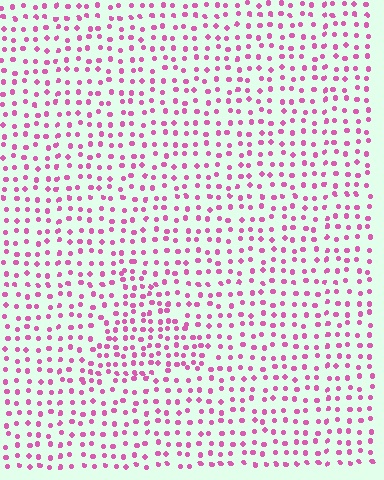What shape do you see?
I see a triangle.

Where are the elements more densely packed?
The elements are more densely packed inside the triangle boundary.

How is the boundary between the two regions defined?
The boundary is defined by a change in element density (approximately 1.6x ratio). All elements are the same color, size, and shape.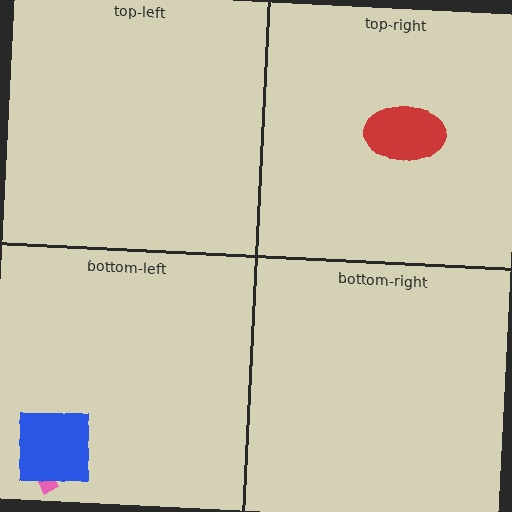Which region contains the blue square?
The bottom-left region.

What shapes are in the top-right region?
The red ellipse.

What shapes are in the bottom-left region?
The pink arrow, the blue square.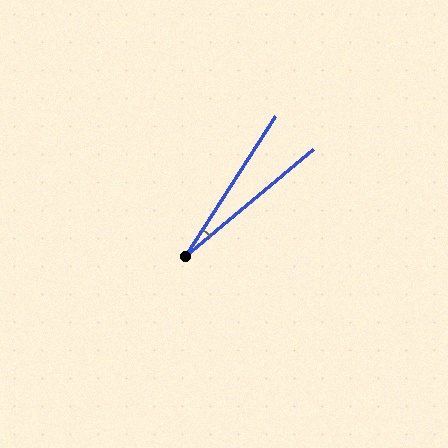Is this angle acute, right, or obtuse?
It is acute.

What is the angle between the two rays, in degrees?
Approximately 17 degrees.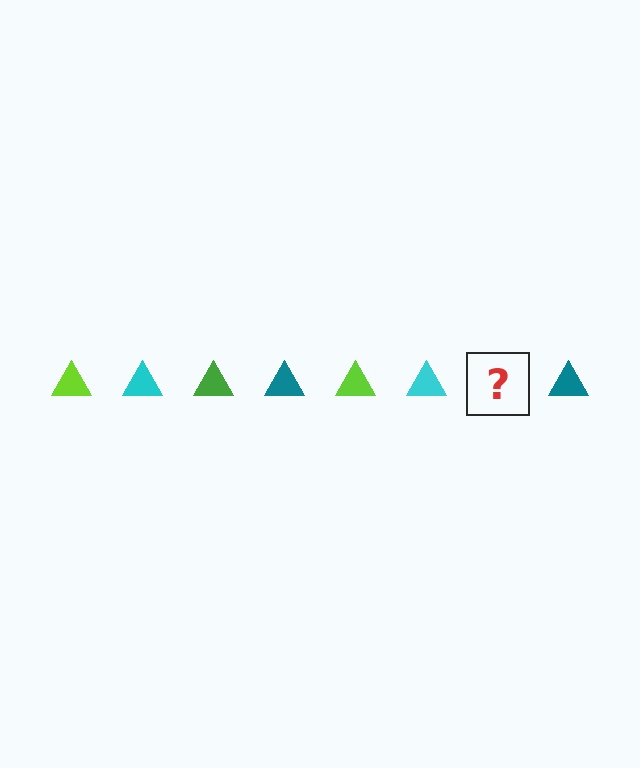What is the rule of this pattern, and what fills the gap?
The rule is that the pattern cycles through lime, cyan, green, teal triangles. The gap should be filled with a green triangle.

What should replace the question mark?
The question mark should be replaced with a green triangle.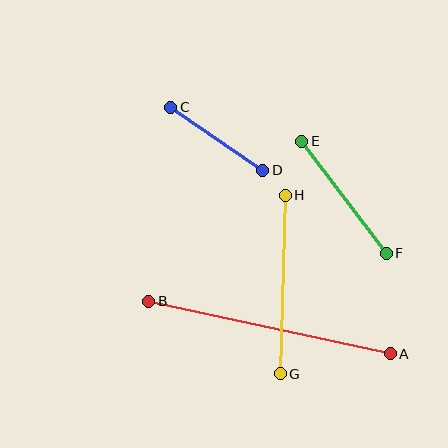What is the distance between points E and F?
The distance is approximately 140 pixels.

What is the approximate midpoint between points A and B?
The midpoint is at approximately (270, 327) pixels.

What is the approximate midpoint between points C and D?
The midpoint is at approximately (217, 139) pixels.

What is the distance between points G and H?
The distance is approximately 178 pixels.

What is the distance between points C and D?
The distance is approximately 111 pixels.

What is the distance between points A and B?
The distance is approximately 247 pixels.